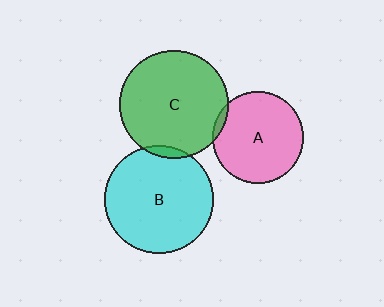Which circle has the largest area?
Circle C (green).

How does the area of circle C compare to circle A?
Approximately 1.4 times.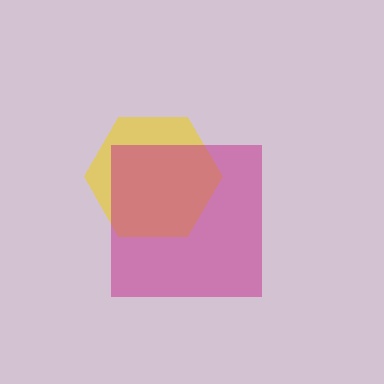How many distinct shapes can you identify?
There are 2 distinct shapes: a yellow hexagon, a magenta square.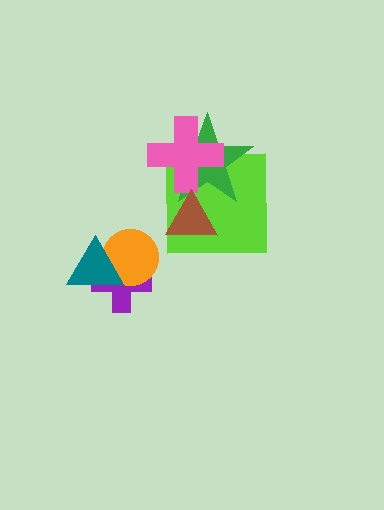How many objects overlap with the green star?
3 objects overlap with the green star.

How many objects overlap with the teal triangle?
2 objects overlap with the teal triangle.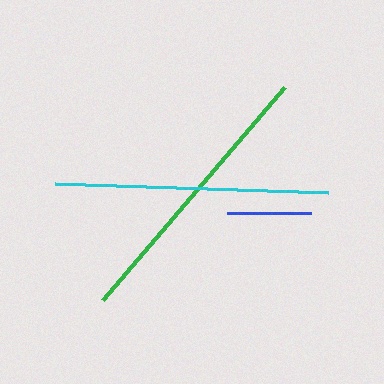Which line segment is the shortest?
The blue line is the shortest at approximately 85 pixels.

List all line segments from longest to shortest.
From longest to shortest: green, cyan, blue.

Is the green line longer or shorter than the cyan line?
The green line is longer than the cyan line.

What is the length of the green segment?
The green segment is approximately 280 pixels long.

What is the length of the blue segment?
The blue segment is approximately 85 pixels long.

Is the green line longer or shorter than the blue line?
The green line is longer than the blue line.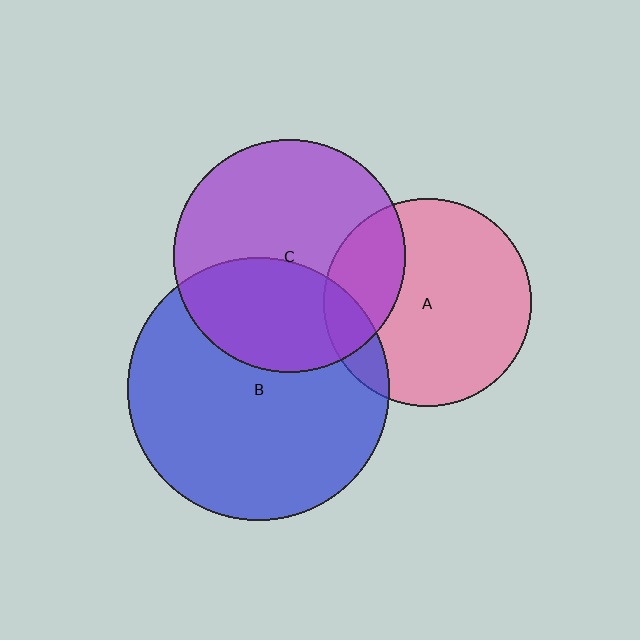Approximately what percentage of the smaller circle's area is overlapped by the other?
Approximately 15%.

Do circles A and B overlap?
Yes.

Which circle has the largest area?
Circle B (blue).